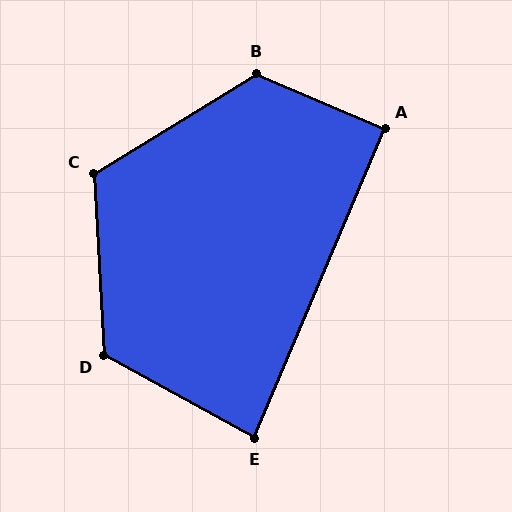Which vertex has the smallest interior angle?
E, at approximately 84 degrees.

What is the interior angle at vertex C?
Approximately 118 degrees (obtuse).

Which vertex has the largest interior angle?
B, at approximately 126 degrees.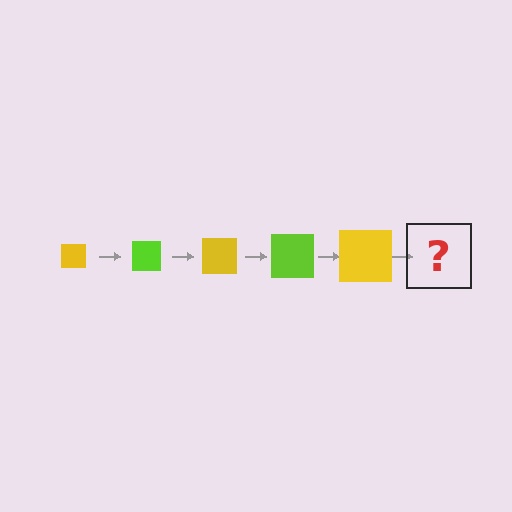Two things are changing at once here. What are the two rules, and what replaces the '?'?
The two rules are that the square grows larger each step and the color cycles through yellow and lime. The '?' should be a lime square, larger than the previous one.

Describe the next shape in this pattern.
It should be a lime square, larger than the previous one.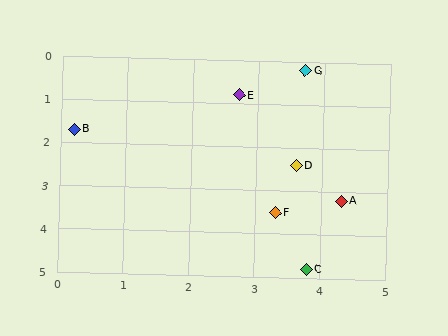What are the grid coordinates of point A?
Point A is at approximately (4.3, 3.2).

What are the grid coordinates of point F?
Point F is at approximately (3.3, 3.5).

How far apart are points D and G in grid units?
Points D and G are about 2.2 grid units apart.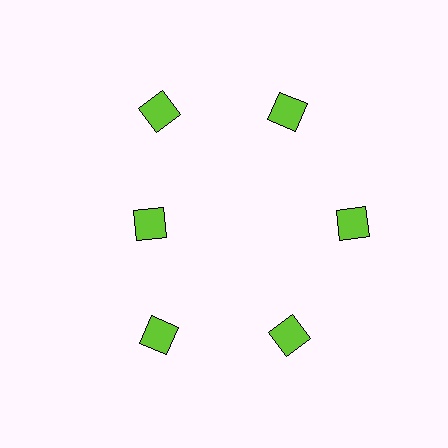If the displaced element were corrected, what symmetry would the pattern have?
It would have 6-fold rotational symmetry — the pattern would map onto itself every 60 degrees.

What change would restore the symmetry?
The symmetry would be restored by moving it outward, back onto the ring so that all 6 diamonds sit at equal angles and equal distance from the center.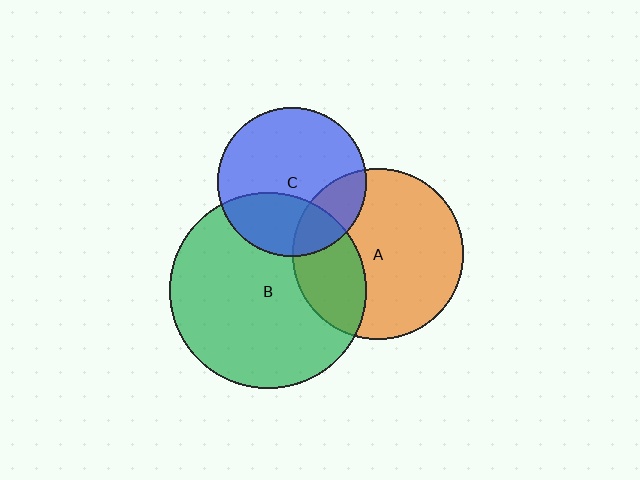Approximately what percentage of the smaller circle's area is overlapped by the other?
Approximately 30%.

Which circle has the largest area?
Circle B (green).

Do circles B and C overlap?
Yes.